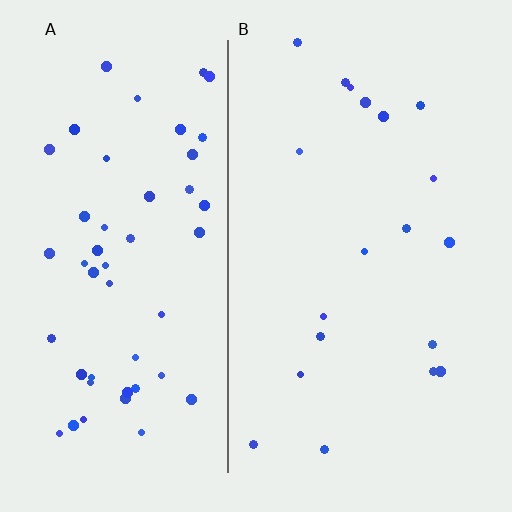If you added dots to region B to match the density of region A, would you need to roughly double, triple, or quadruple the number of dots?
Approximately triple.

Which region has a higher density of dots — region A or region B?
A (the left).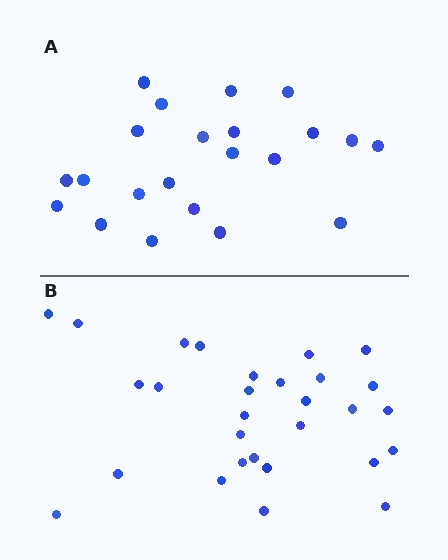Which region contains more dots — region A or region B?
Region B (the bottom region) has more dots.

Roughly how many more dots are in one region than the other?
Region B has roughly 8 or so more dots than region A.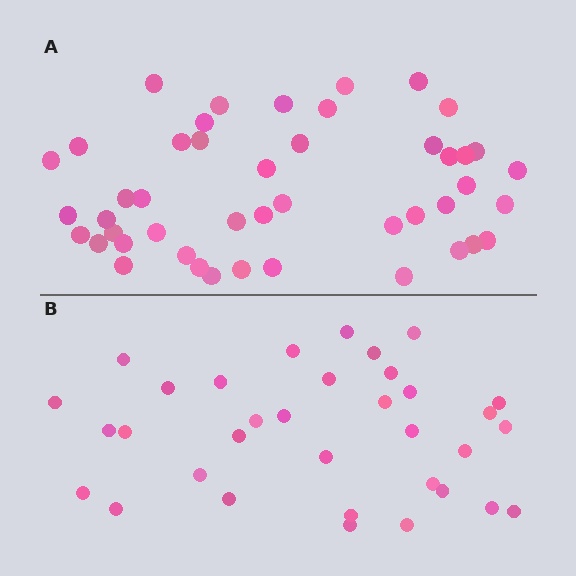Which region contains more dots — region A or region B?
Region A (the top region) has more dots.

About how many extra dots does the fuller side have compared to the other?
Region A has roughly 12 or so more dots than region B.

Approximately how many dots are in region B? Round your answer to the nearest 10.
About 30 dots. (The exact count is 34, which rounds to 30.)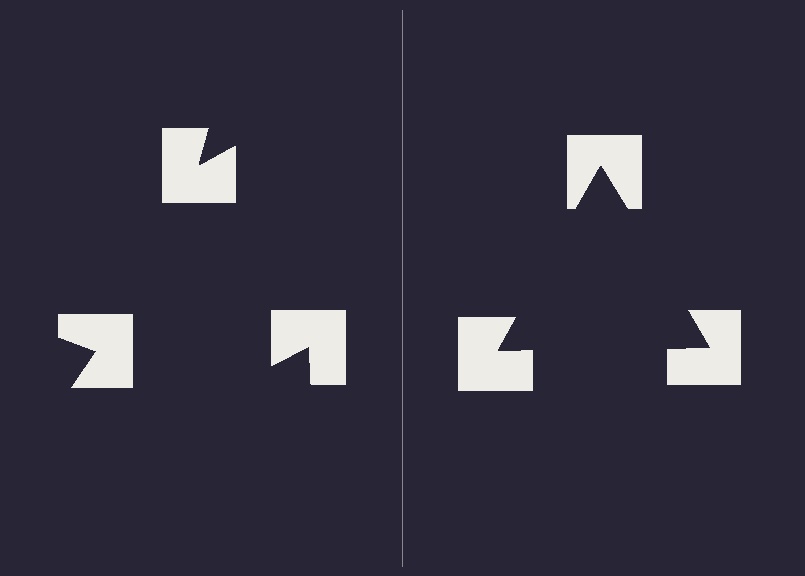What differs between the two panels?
The notched squares are positioned identically on both sides; only the wedge orientations differ. On the right they align to a triangle; on the left they are misaligned.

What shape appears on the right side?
An illusory triangle.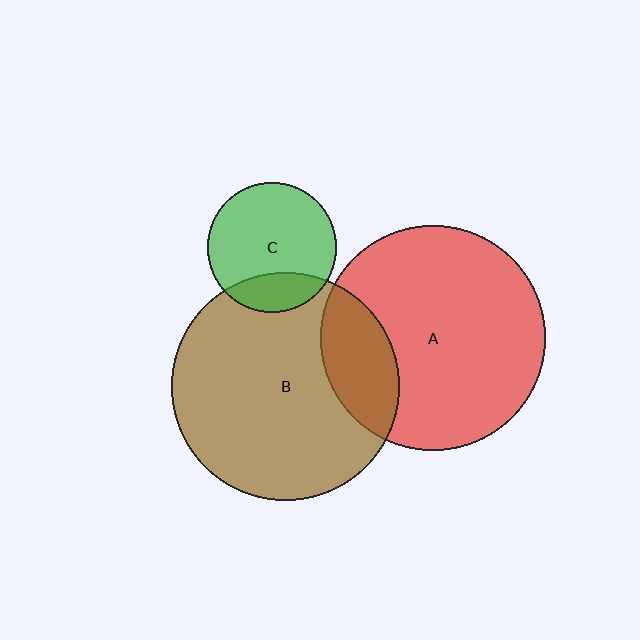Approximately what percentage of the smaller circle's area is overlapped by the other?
Approximately 20%.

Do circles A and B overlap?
Yes.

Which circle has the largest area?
Circle B (brown).